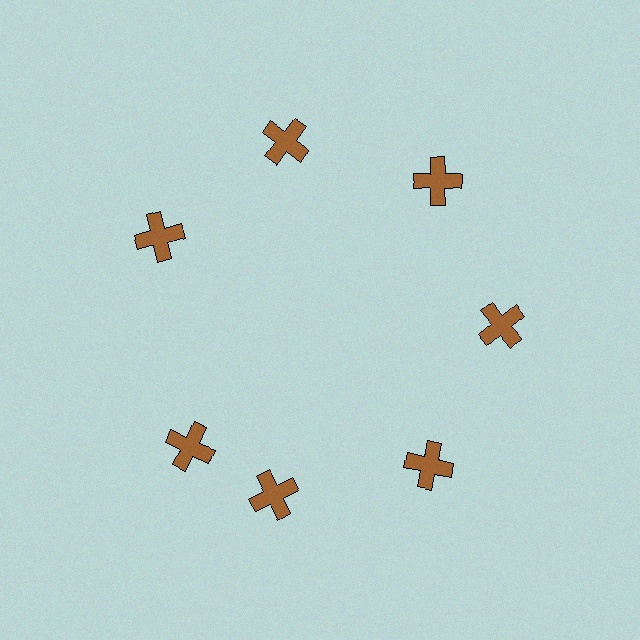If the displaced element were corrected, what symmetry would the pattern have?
It would have 7-fold rotational symmetry — the pattern would map onto itself every 51 degrees.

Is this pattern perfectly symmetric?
No. The 7 brown crosses are arranged in a ring, but one element near the 8 o'clock position is rotated out of alignment along the ring, breaking the 7-fold rotational symmetry.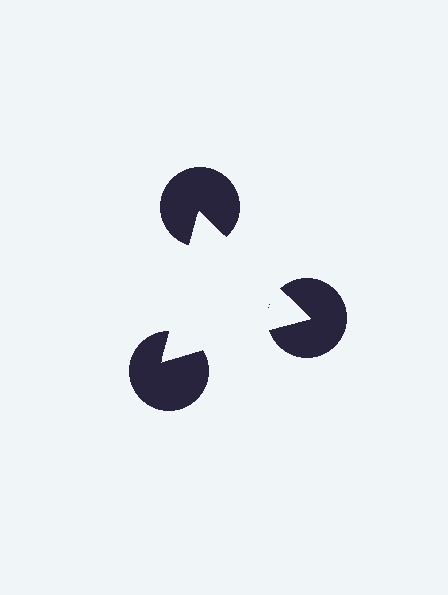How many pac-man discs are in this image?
There are 3 — one at each vertex of the illusory triangle.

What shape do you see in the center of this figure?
An illusory triangle — its edges are inferred from the aligned wedge cuts in the pac-man discs, not physically drawn.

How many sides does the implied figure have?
3 sides.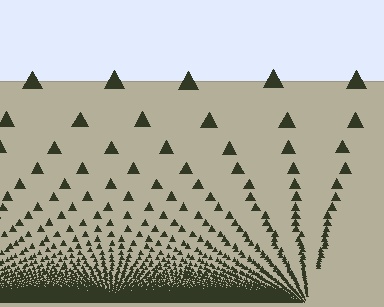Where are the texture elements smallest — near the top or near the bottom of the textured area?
Near the bottom.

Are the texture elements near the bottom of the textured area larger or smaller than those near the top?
Smaller. The gradient is inverted — elements near the bottom are smaller and denser.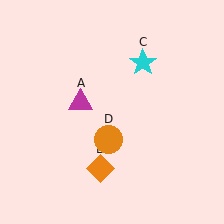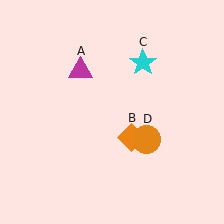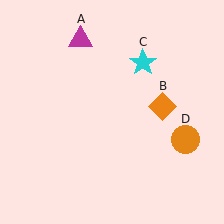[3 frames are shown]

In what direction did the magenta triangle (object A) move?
The magenta triangle (object A) moved up.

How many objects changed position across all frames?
3 objects changed position: magenta triangle (object A), orange diamond (object B), orange circle (object D).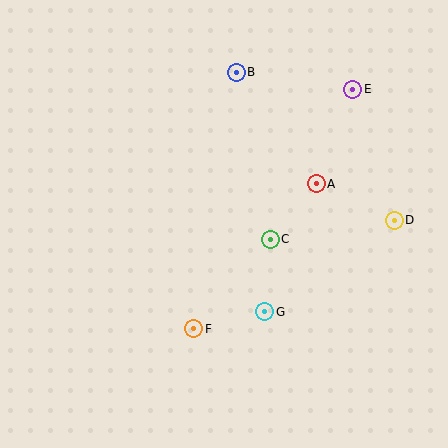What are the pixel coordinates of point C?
Point C is at (270, 240).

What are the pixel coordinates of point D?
Point D is at (394, 220).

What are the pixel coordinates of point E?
Point E is at (353, 89).